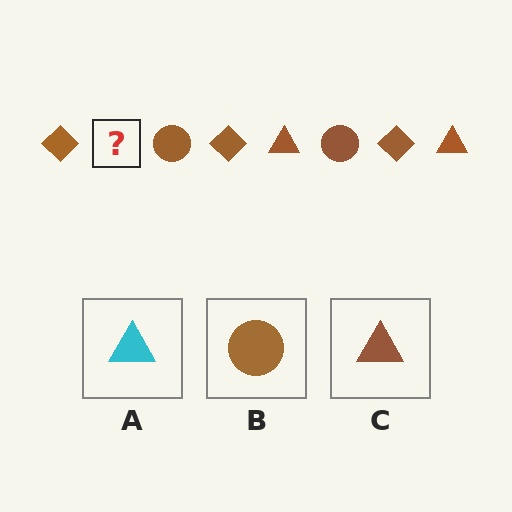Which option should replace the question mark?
Option C.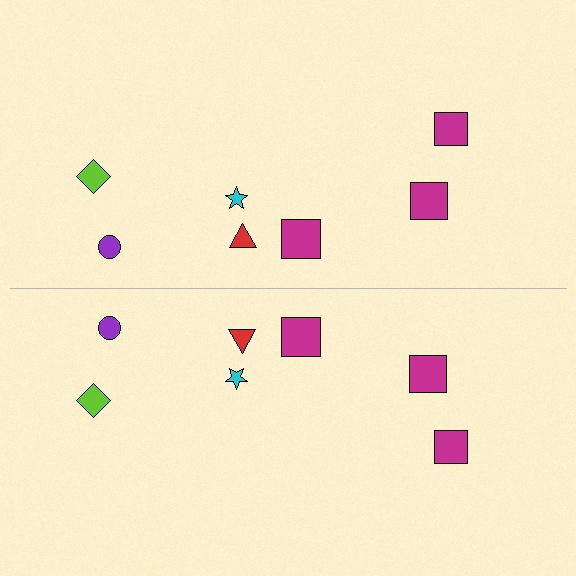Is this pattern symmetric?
Yes, this pattern has bilateral (reflection) symmetry.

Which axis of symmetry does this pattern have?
The pattern has a horizontal axis of symmetry running through the center of the image.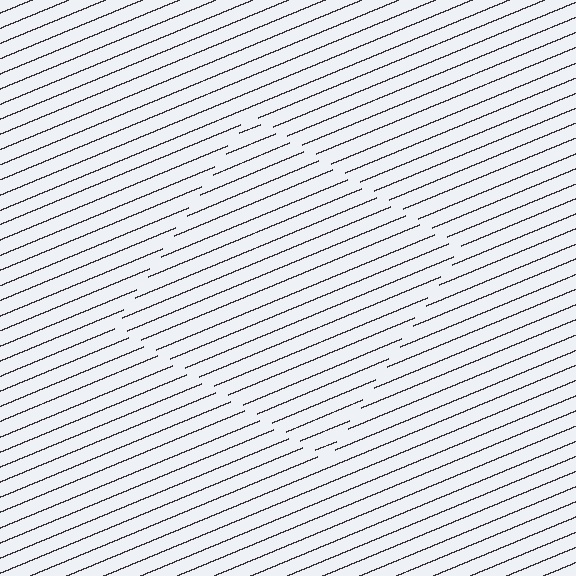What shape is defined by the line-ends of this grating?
An illusory square. The interior of the shape contains the same grating, shifted by half a period — the contour is defined by the phase discontinuity where line-ends from the inner and outer gratings abut.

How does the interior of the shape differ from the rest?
The interior of the shape contains the same grating, shifted by half a period — the contour is defined by the phase discontinuity where line-ends from the inner and outer gratings abut.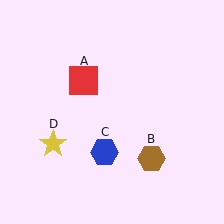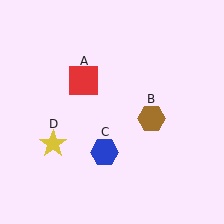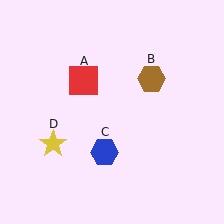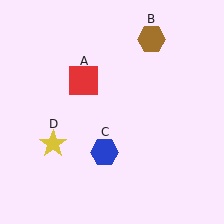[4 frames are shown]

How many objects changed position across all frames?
1 object changed position: brown hexagon (object B).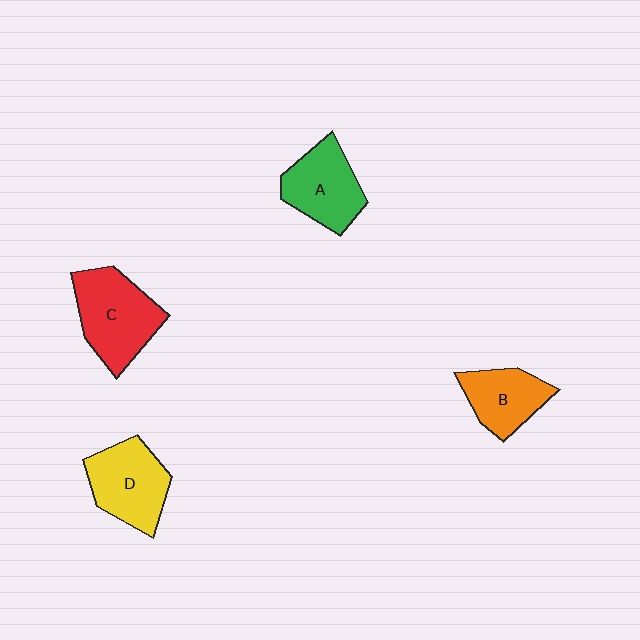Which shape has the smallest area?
Shape B (orange).